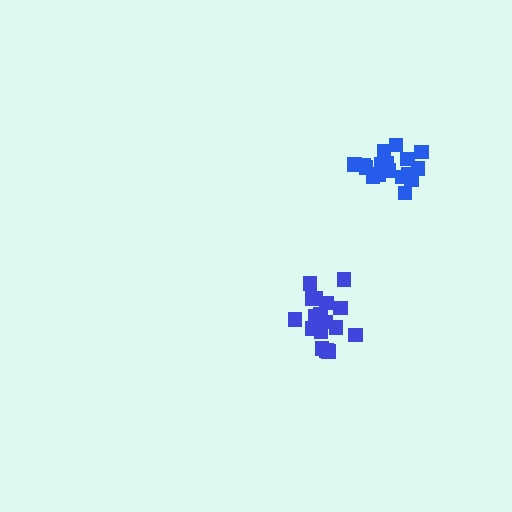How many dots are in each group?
Group 1: 21 dots, Group 2: 17 dots (38 total).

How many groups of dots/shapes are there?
There are 2 groups.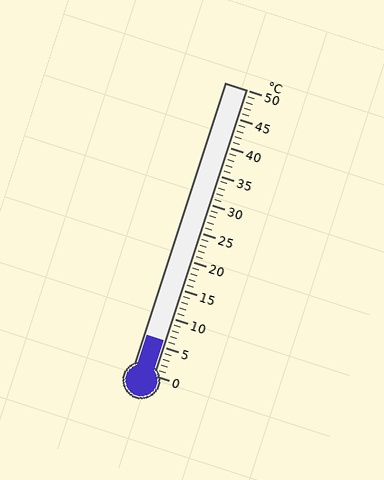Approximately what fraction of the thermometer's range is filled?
The thermometer is filled to approximately 10% of its range.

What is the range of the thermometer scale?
The thermometer scale ranges from 0°C to 50°C.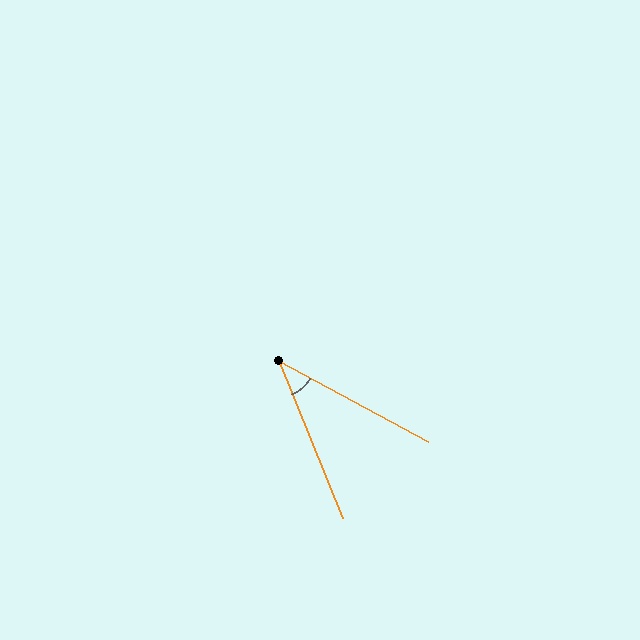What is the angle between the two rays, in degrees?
Approximately 40 degrees.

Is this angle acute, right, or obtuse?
It is acute.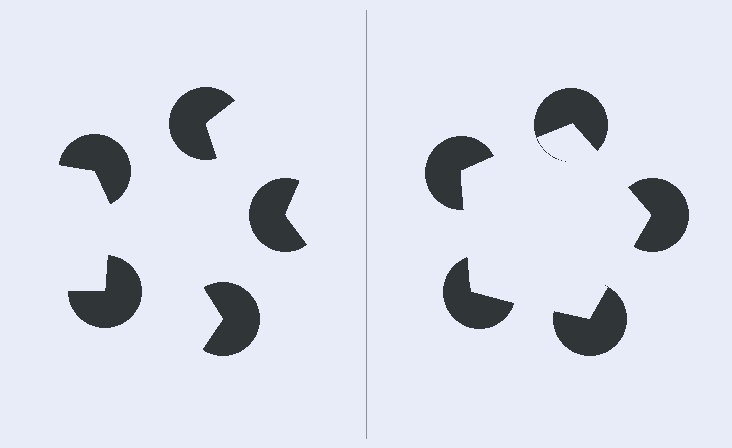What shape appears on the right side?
An illusory pentagon.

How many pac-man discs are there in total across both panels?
10 — 5 on each side.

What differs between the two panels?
The pac-man discs are positioned identically on both sides; only the wedge orientations differ. On the right they align to a pentagon; on the left they are misaligned.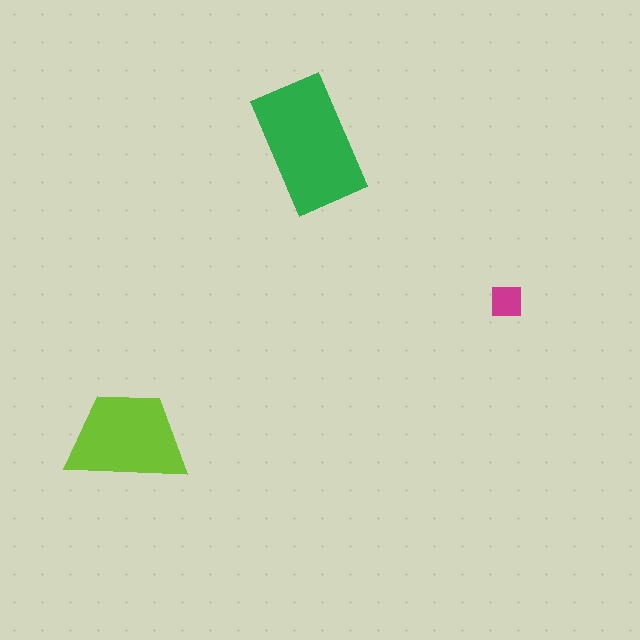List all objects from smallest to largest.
The magenta square, the lime trapezoid, the green rectangle.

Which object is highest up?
The green rectangle is topmost.